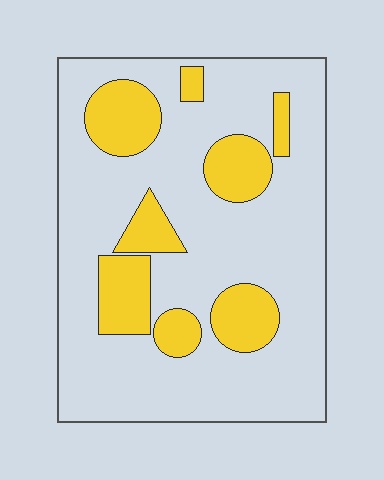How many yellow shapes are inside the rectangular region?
8.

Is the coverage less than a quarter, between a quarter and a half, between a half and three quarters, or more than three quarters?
Less than a quarter.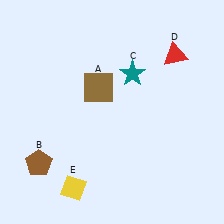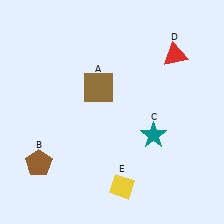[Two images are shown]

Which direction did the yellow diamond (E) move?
The yellow diamond (E) moved right.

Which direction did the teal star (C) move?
The teal star (C) moved down.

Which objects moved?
The objects that moved are: the teal star (C), the yellow diamond (E).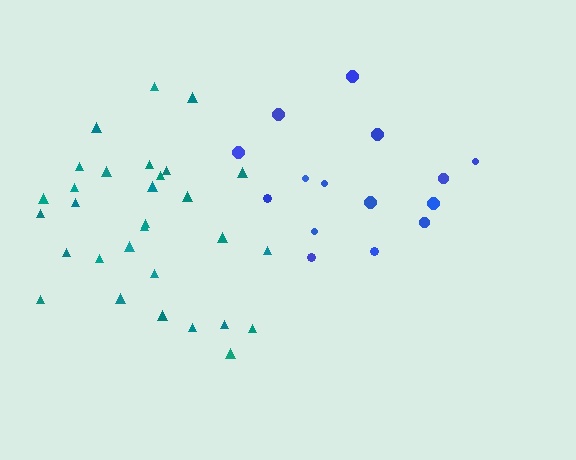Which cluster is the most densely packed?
Teal.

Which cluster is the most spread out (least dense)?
Blue.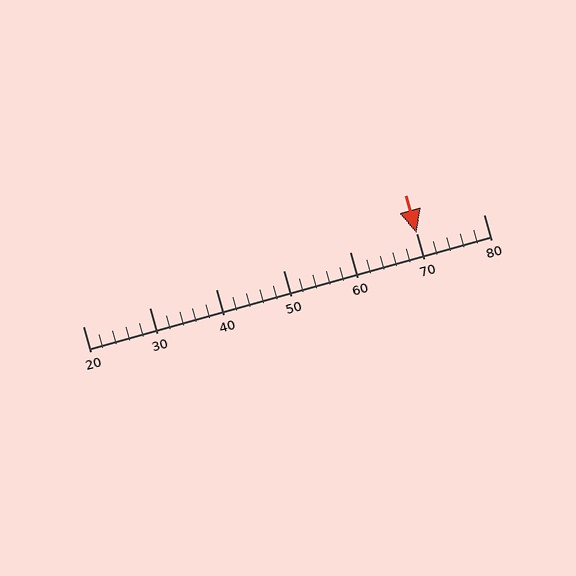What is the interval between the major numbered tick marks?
The major tick marks are spaced 10 units apart.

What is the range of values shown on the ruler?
The ruler shows values from 20 to 80.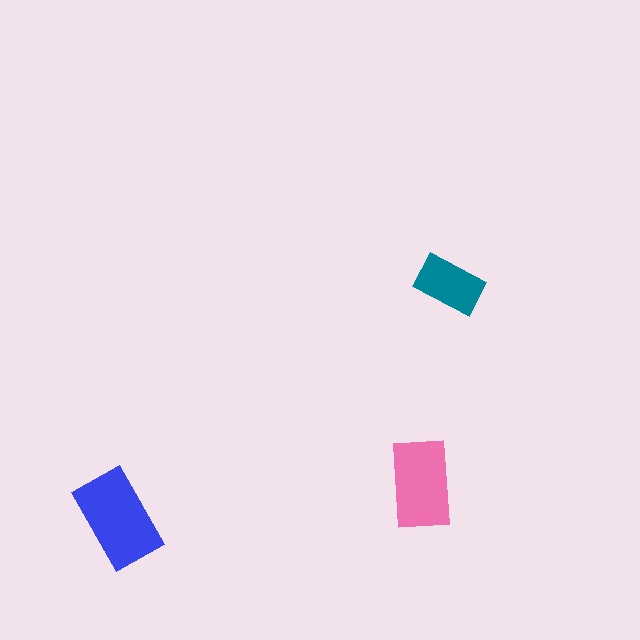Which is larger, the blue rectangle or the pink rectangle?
The blue one.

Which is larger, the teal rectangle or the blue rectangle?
The blue one.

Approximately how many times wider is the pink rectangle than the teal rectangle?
About 1.5 times wider.